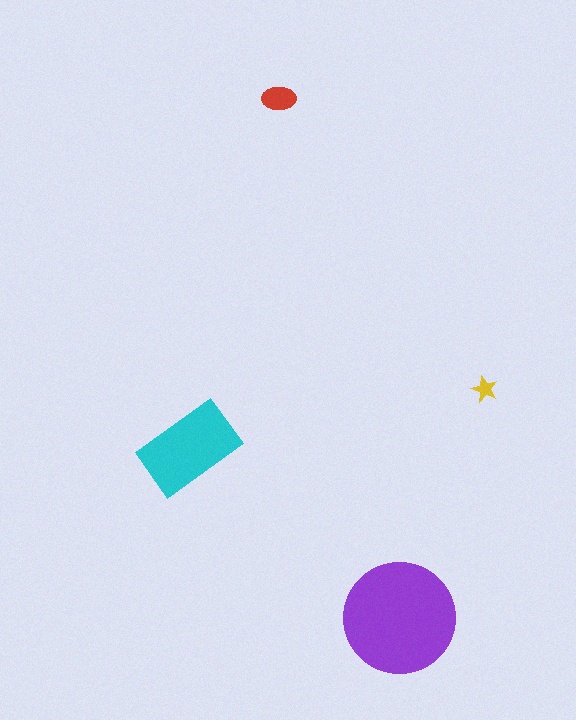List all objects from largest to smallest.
The purple circle, the cyan rectangle, the red ellipse, the yellow star.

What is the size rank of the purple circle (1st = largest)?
1st.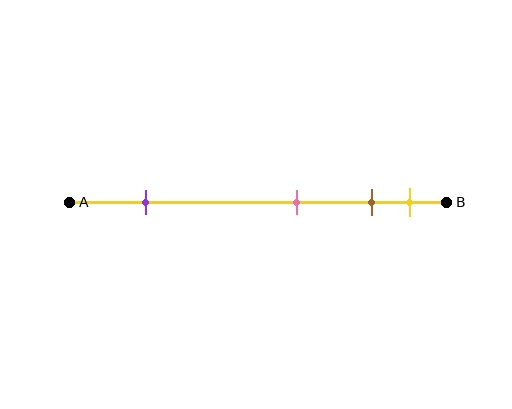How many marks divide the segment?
There are 4 marks dividing the segment.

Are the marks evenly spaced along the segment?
No, the marks are not evenly spaced.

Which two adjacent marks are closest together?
The brown and yellow marks are the closest adjacent pair.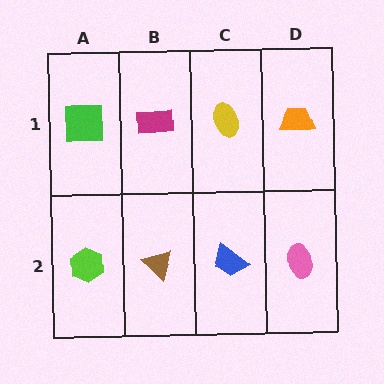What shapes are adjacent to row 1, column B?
A brown triangle (row 2, column B), a green square (row 1, column A), a yellow ellipse (row 1, column C).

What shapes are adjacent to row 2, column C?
A yellow ellipse (row 1, column C), a brown triangle (row 2, column B), a pink ellipse (row 2, column D).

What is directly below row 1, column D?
A pink ellipse.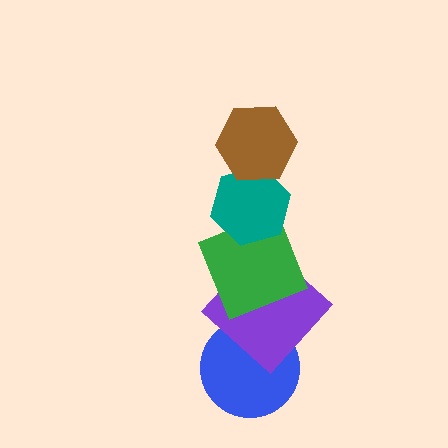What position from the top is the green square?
The green square is 3rd from the top.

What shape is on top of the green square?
The teal hexagon is on top of the green square.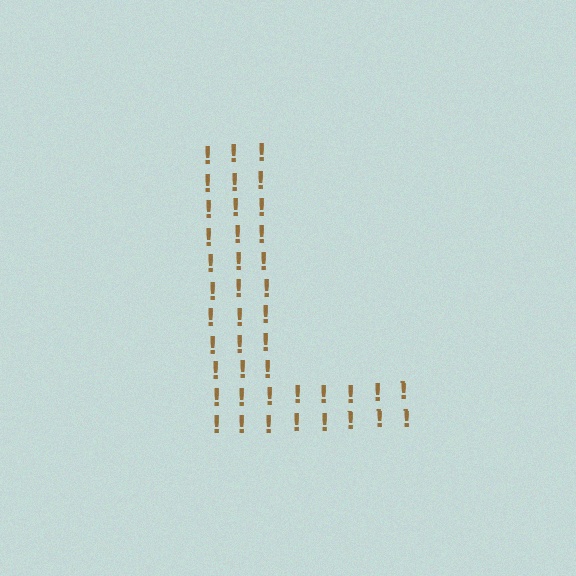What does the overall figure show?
The overall figure shows the letter L.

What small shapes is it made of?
It is made of small exclamation marks.